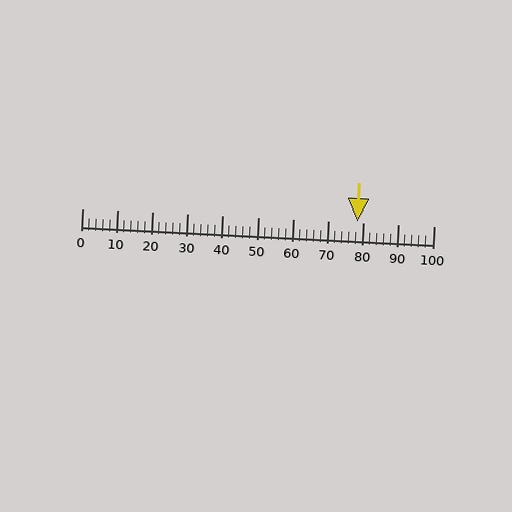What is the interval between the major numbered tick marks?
The major tick marks are spaced 10 units apart.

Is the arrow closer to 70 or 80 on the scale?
The arrow is closer to 80.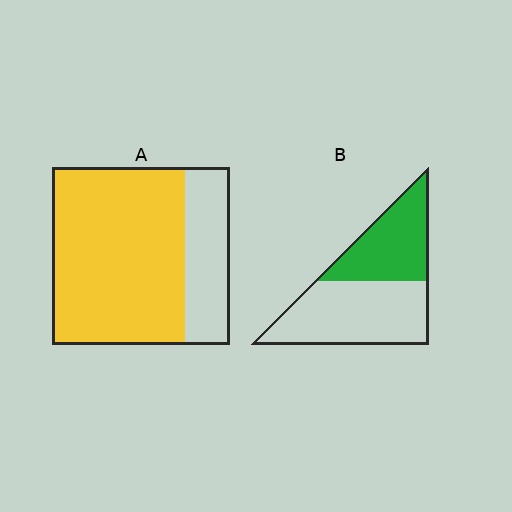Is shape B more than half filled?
No.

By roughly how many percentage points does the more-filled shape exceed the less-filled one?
By roughly 35 percentage points (A over B).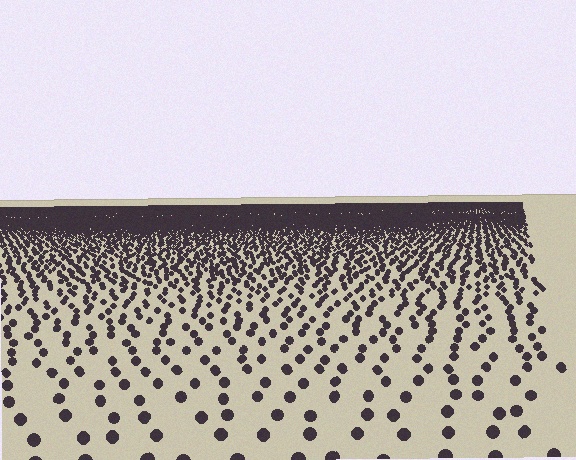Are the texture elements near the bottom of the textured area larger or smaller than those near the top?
Larger. Near the bottom, elements are closer to the viewer and appear at a bigger on-screen size.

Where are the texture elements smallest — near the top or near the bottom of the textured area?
Near the top.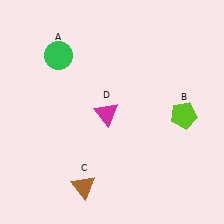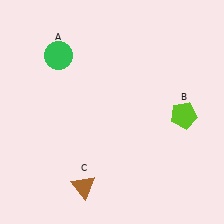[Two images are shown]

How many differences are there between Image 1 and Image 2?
There is 1 difference between the two images.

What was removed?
The magenta triangle (D) was removed in Image 2.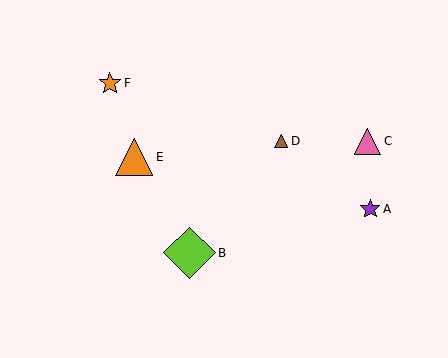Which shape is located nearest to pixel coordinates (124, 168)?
The orange triangle (labeled E) at (134, 157) is nearest to that location.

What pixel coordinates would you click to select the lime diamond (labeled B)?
Click at (190, 253) to select the lime diamond B.